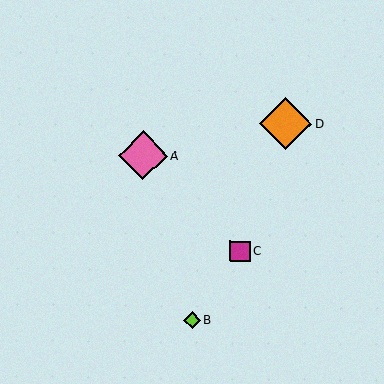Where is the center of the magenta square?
The center of the magenta square is at (240, 251).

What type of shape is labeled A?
Shape A is a pink diamond.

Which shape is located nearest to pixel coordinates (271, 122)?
The orange diamond (labeled D) at (285, 123) is nearest to that location.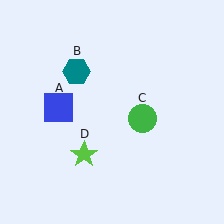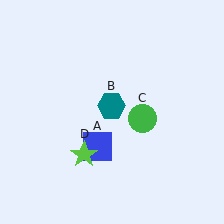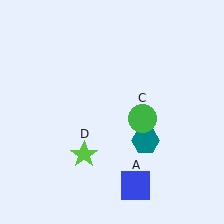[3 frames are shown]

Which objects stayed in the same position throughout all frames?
Green circle (object C) and lime star (object D) remained stationary.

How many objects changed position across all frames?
2 objects changed position: blue square (object A), teal hexagon (object B).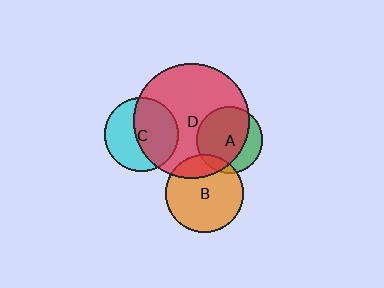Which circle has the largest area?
Circle D (red).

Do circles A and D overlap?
Yes.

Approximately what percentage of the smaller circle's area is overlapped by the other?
Approximately 75%.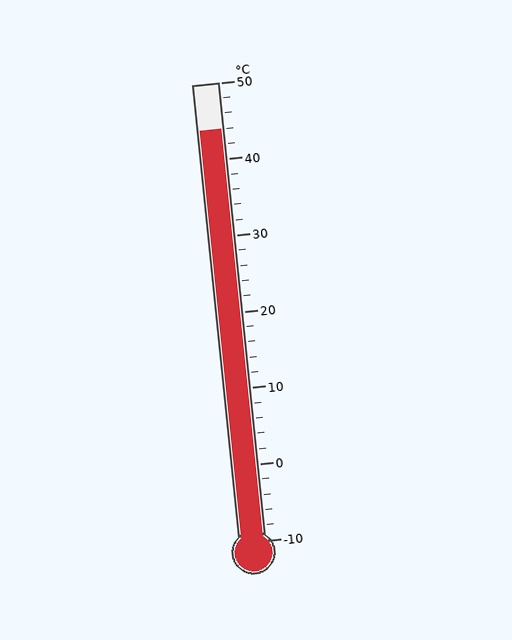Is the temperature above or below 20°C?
The temperature is above 20°C.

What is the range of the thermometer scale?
The thermometer scale ranges from -10°C to 50°C.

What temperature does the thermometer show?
The thermometer shows approximately 44°C.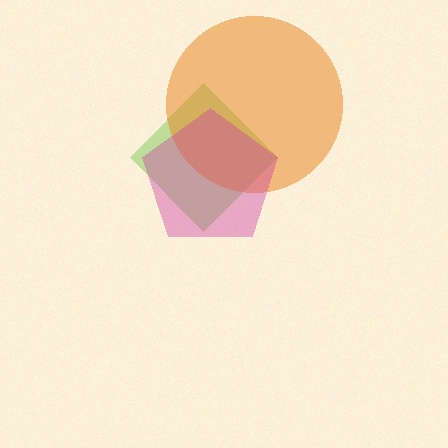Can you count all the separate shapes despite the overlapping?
Yes, there are 3 separate shapes.